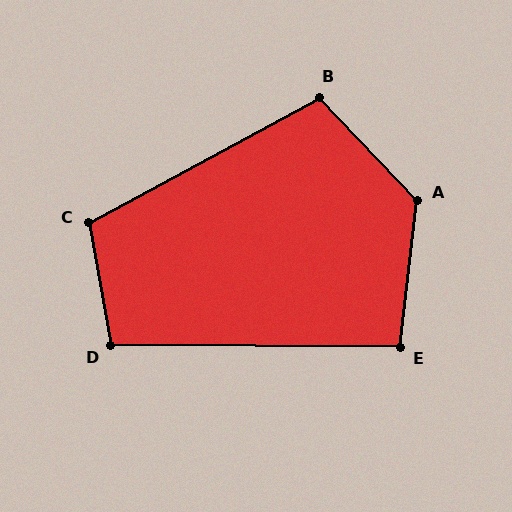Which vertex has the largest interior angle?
A, at approximately 130 degrees.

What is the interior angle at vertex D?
Approximately 101 degrees (obtuse).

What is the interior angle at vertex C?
Approximately 108 degrees (obtuse).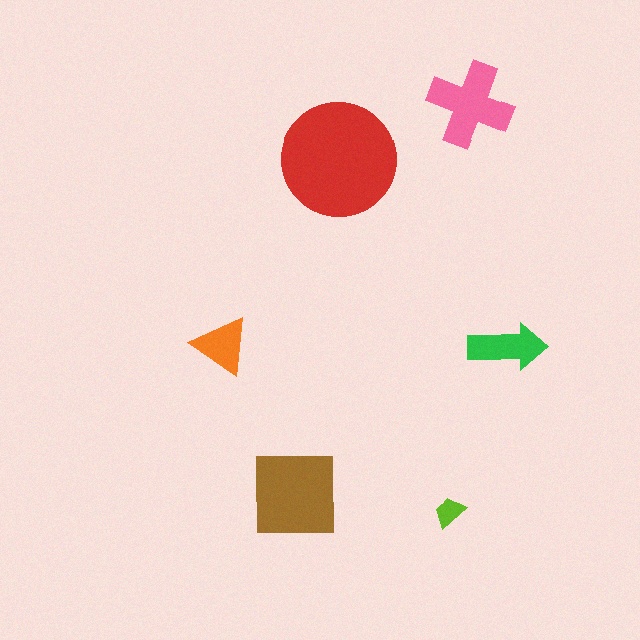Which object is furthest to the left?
The orange triangle is leftmost.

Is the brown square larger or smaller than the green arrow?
Larger.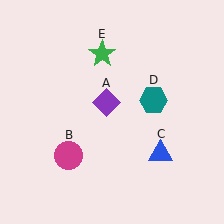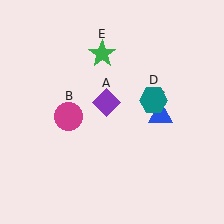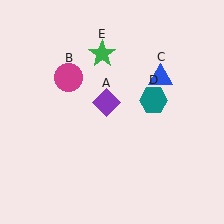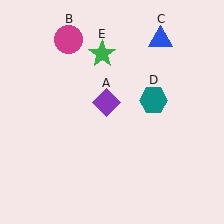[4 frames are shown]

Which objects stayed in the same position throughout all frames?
Purple diamond (object A) and teal hexagon (object D) and green star (object E) remained stationary.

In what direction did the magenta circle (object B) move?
The magenta circle (object B) moved up.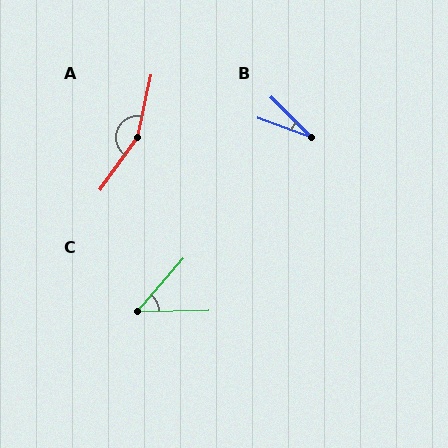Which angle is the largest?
A, at approximately 156 degrees.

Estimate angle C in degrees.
Approximately 48 degrees.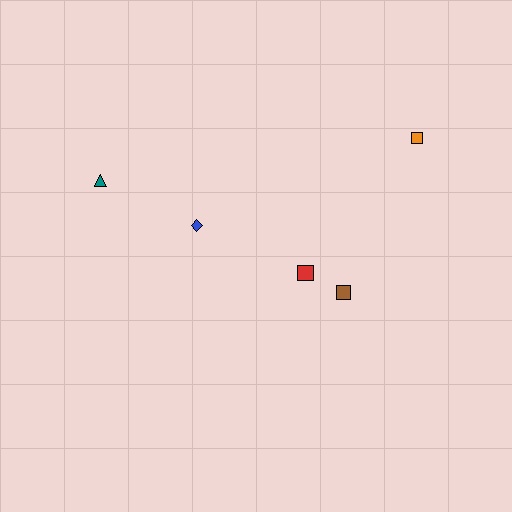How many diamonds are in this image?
There is 1 diamond.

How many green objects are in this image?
There are no green objects.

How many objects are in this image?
There are 5 objects.